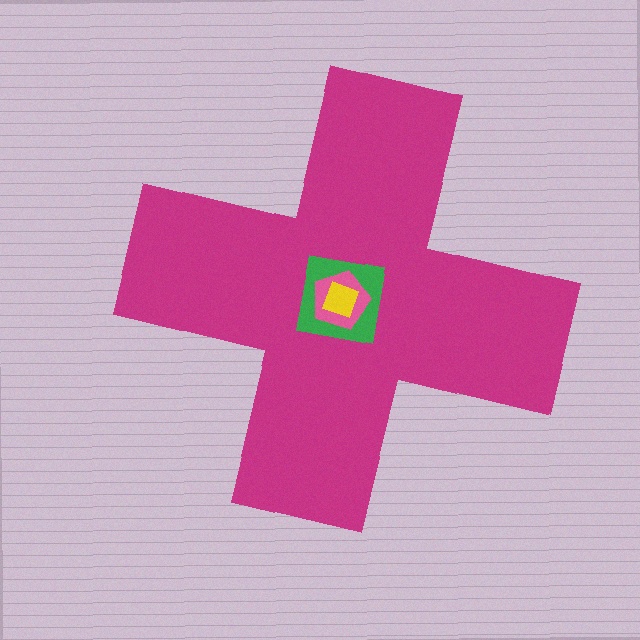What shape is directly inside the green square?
The pink pentagon.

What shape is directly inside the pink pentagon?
The yellow square.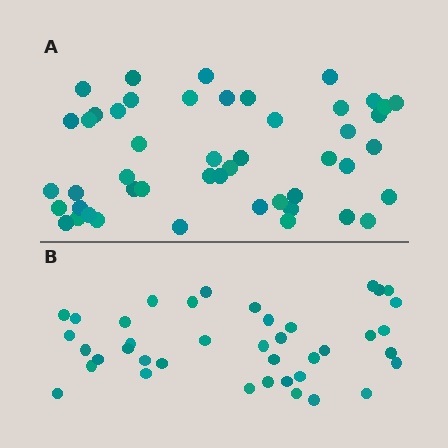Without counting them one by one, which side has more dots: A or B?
Region A (the top region) has more dots.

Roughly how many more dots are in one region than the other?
Region A has roughly 8 or so more dots than region B.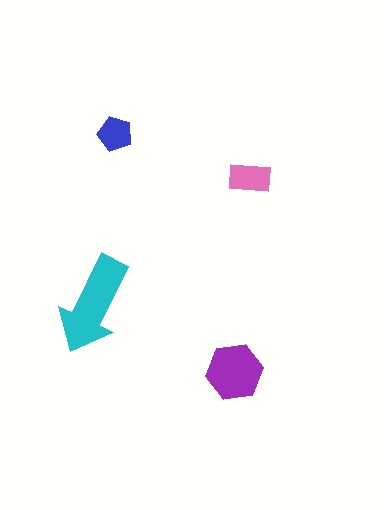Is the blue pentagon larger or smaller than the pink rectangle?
Smaller.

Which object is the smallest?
The blue pentagon.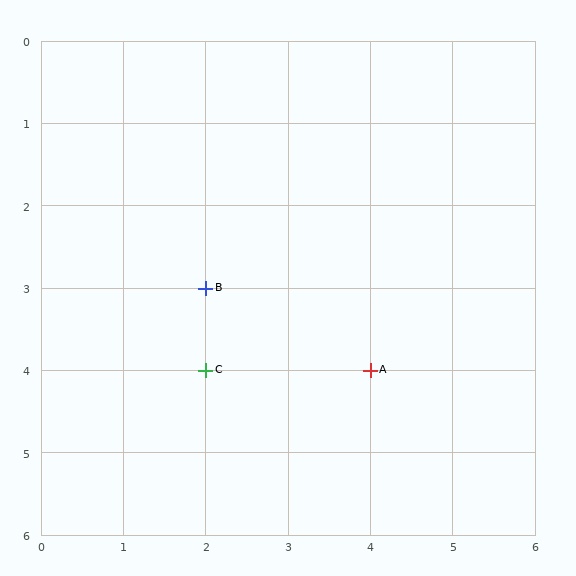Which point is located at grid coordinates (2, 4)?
Point C is at (2, 4).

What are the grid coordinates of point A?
Point A is at grid coordinates (4, 4).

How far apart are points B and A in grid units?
Points B and A are 2 columns and 1 row apart (about 2.2 grid units diagonally).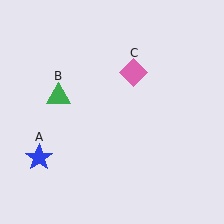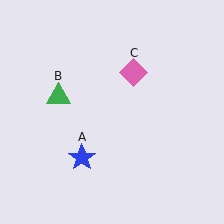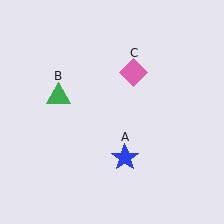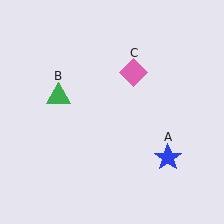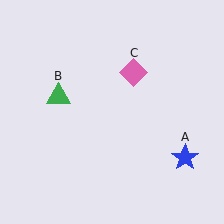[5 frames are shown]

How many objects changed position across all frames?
1 object changed position: blue star (object A).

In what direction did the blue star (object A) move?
The blue star (object A) moved right.